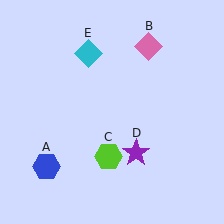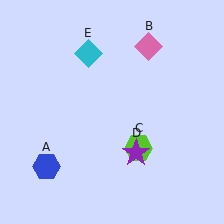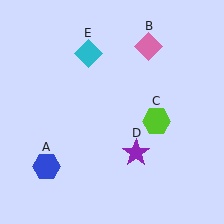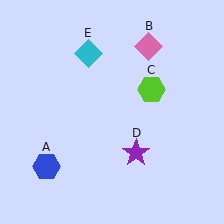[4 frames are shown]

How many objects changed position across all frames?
1 object changed position: lime hexagon (object C).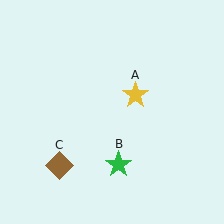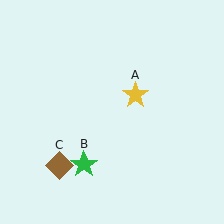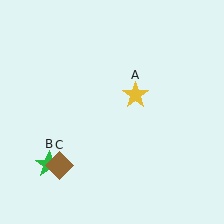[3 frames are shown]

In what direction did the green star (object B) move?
The green star (object B) moved left.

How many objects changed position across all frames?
1 object changed position: green star (object B).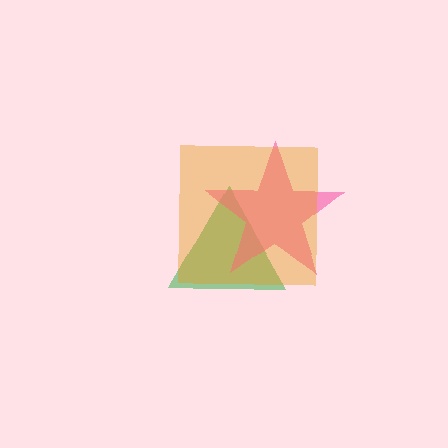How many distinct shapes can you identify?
There are 3 distinct shapes: a green triangle, a pink star, an orange square.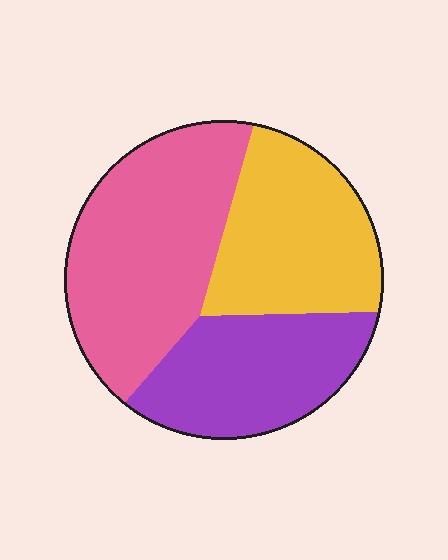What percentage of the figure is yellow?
Yellow covers about 30% of the figure.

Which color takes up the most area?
Pink, at roughly 40%.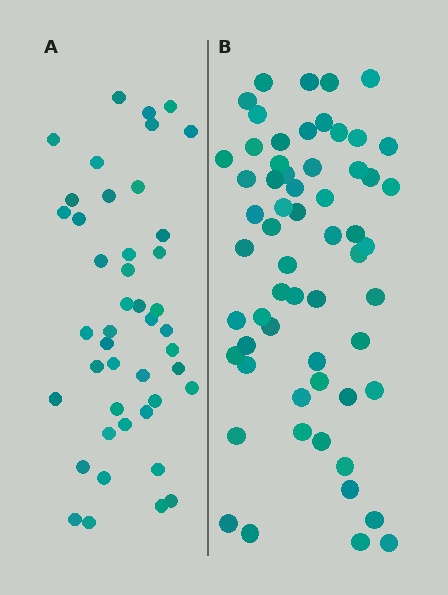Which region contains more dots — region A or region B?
Region B (the right region) has more dots.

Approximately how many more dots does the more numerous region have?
Region B has approximately 15 more dots than region A.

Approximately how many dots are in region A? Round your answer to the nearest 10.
About 40 dots. (The exact count is 44, which rounds to 40.)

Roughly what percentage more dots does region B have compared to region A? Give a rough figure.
About 35% more.